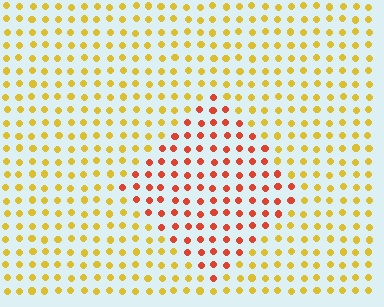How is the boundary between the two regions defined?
The boundary is defined purely by a slight shift in hue (about 43 degrees). Spacing, size, and orientation are identical on both sides.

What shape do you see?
I see a diamond.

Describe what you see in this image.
The image is filled with small yellow elements in a uniform arrangement. A diamond-shaped region is visible where the elements are tinted to a slightly different hue, forming a subtle color boundary.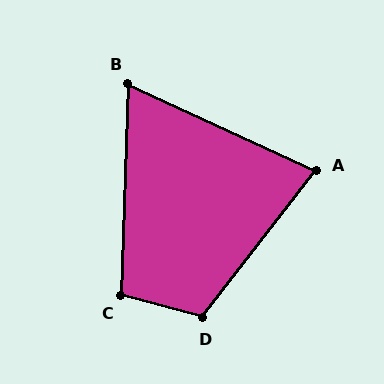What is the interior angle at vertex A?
Approximately 77 degrees (acute).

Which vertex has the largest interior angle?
D, at approximately 113 degrees.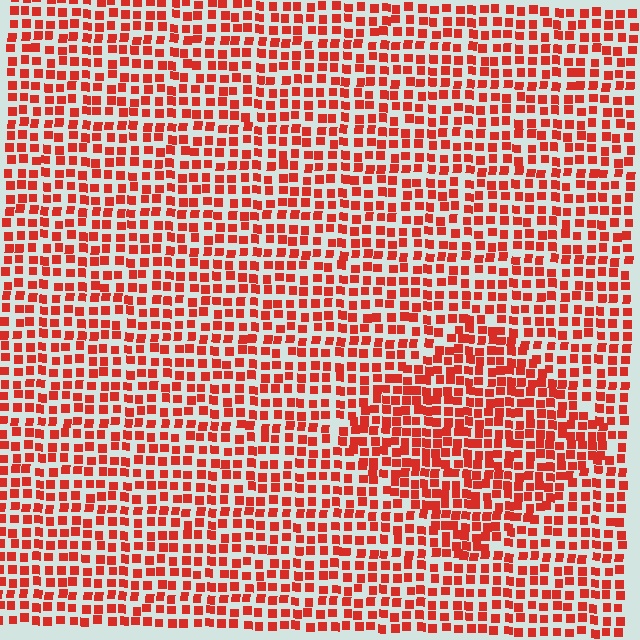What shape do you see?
I see a diamond.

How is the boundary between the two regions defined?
The boundary is defined by a change in element density (approximately 1.4x ratio). All elements are the same color, size, and shape.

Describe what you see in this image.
The image contains small red elements arranged at two different densities. A diamond-shaped region is visible where the elements are more densely packed than the surrounding area.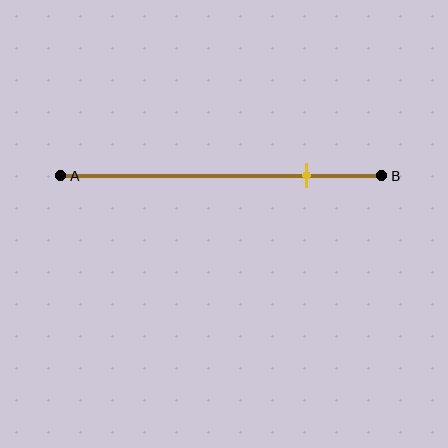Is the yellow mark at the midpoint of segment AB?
No, the mark is at about 75% from A, not at the 50% midpoint.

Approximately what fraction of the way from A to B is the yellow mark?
The yellow mark is approximately 75% of the way from A to B.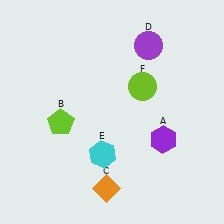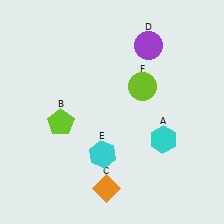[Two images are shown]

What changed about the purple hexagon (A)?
In Image 1, A is purple. In Image 2, it changed to cyan.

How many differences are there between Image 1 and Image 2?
There is 1 difference between the two images.